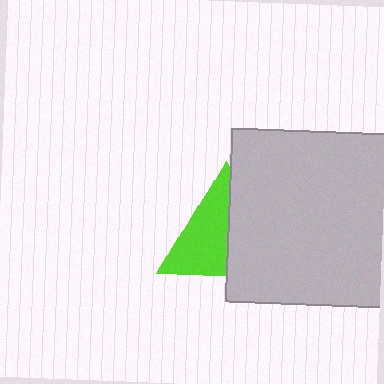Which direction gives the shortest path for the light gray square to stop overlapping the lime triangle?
Moving right gives the shortest separation.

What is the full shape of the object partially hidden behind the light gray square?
The partially hidden object is a lime triangle.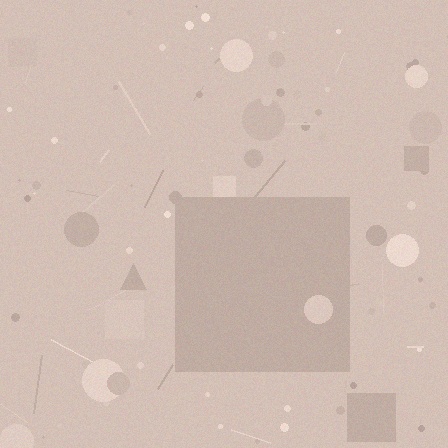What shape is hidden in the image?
A square is hidden in the image.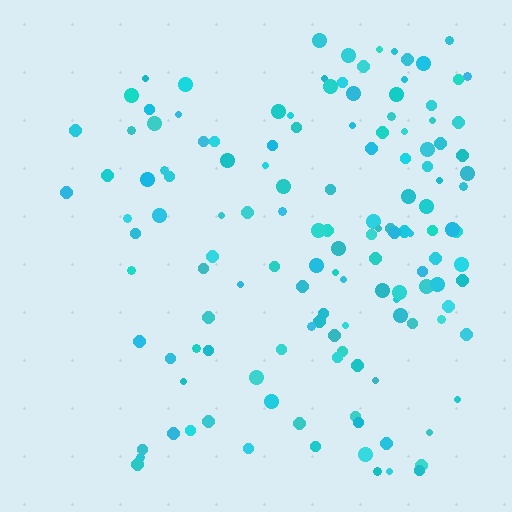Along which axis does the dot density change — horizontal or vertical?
Horizontal.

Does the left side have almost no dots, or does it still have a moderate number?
Still a moderate number, just noticeably fewer than the right.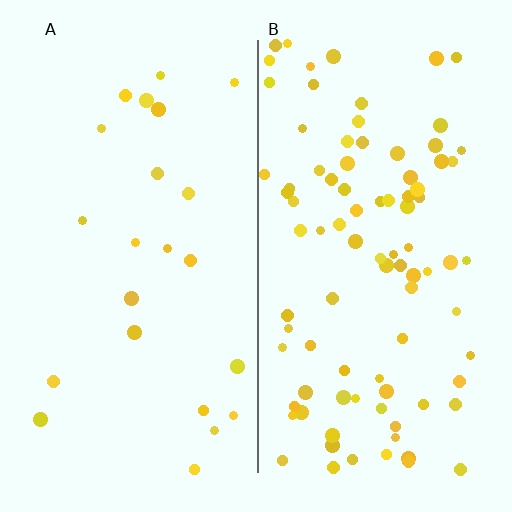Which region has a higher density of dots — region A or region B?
B (the right).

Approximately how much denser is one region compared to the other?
Approximately 4.0× — region B over region A.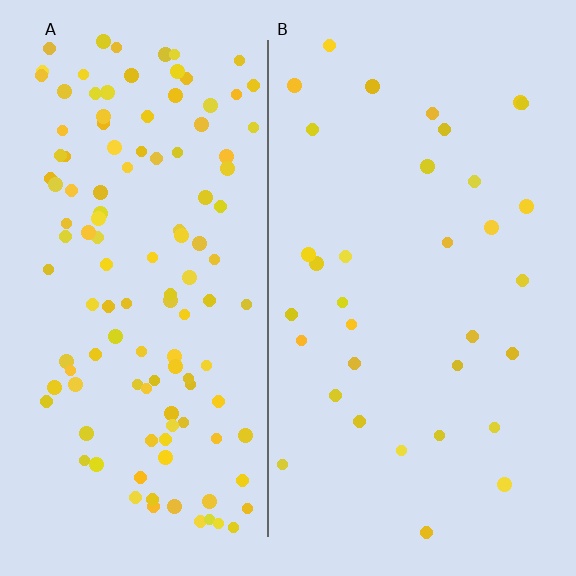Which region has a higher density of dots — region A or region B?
A (the left).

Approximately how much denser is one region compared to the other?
Approximately 3.7× — region A over region B.